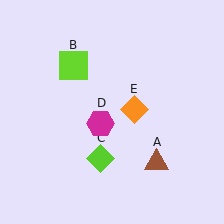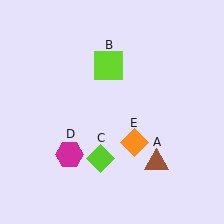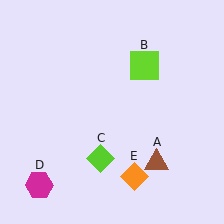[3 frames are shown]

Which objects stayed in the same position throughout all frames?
Brown triangle (object A) and lime diamond (object C) remained stationary.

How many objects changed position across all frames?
3 objects changed position: lime square (object B), magenta hexagon (object D), orange diamond (object E).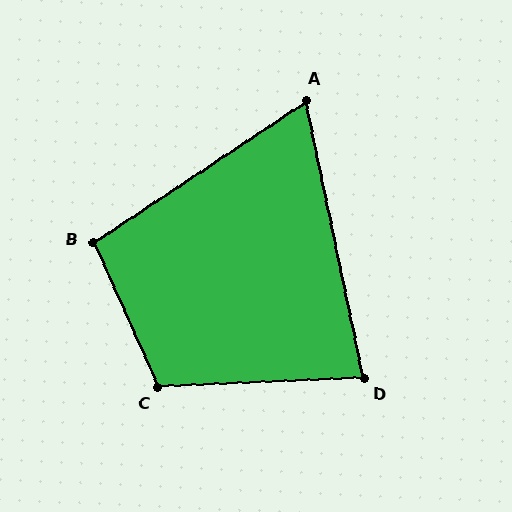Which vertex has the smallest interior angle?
A, at approximately 68 degrees.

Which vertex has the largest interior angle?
C, at approximately 112 degrees.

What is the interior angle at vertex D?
Approximately 81 degrees (acute).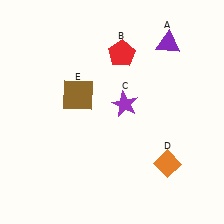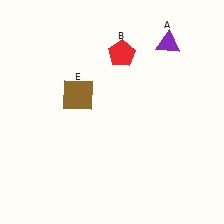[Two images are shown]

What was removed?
The purple star (C), the orange diamond (D) were removed in Image 2.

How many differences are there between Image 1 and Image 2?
There are 2 differences between the two images.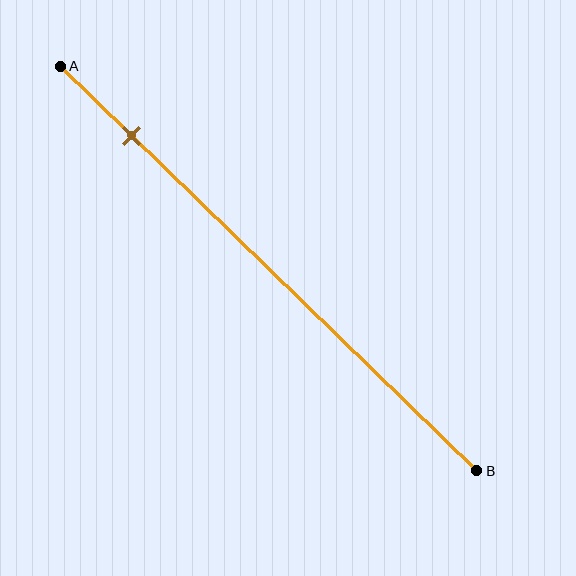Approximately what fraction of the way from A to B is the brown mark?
The brown mark is approximately 15% of the way from A to B.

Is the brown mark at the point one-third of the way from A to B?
No, the mark is at about 15% from A, not at the 33% one-third point.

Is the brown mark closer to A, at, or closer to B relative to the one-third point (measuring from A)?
The brown mark is closer to point A than the one-third point of segment AB.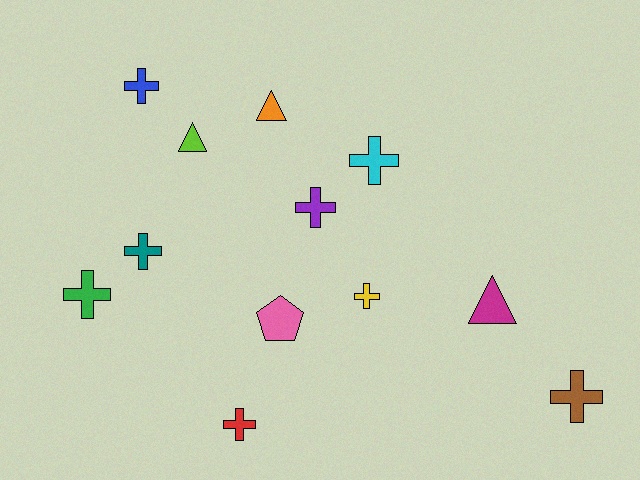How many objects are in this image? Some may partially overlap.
There are 12 objects.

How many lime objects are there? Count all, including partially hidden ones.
There is 1 lime object.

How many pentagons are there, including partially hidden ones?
There is 1 pentagon.